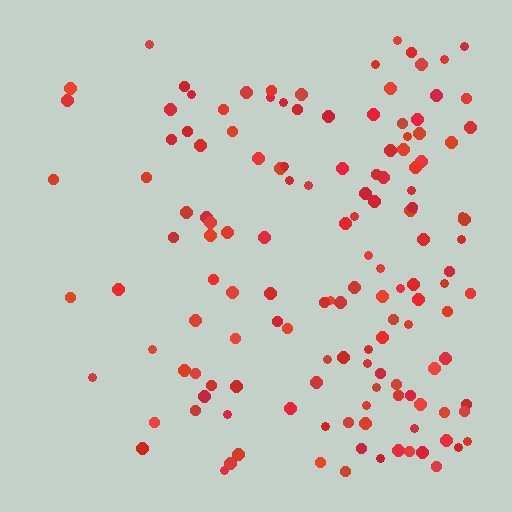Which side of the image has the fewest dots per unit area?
The left.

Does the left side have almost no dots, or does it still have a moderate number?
Still a moderate number, just noticeably fewer than the right.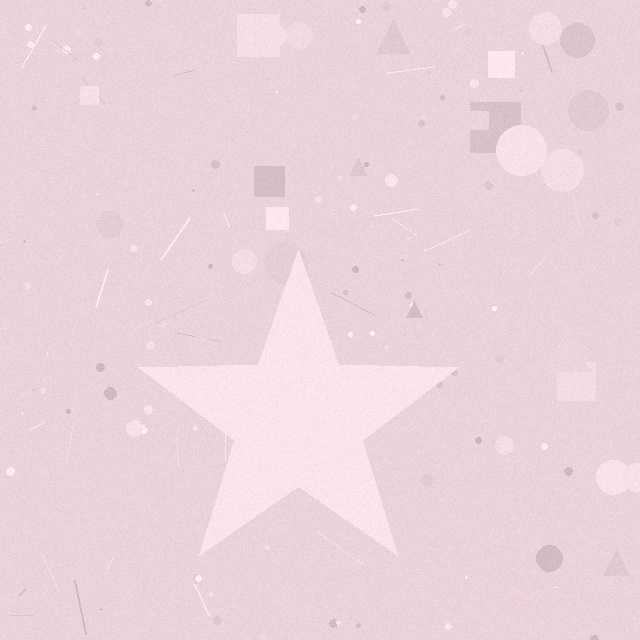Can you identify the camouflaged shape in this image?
The camouflaged shape is a star.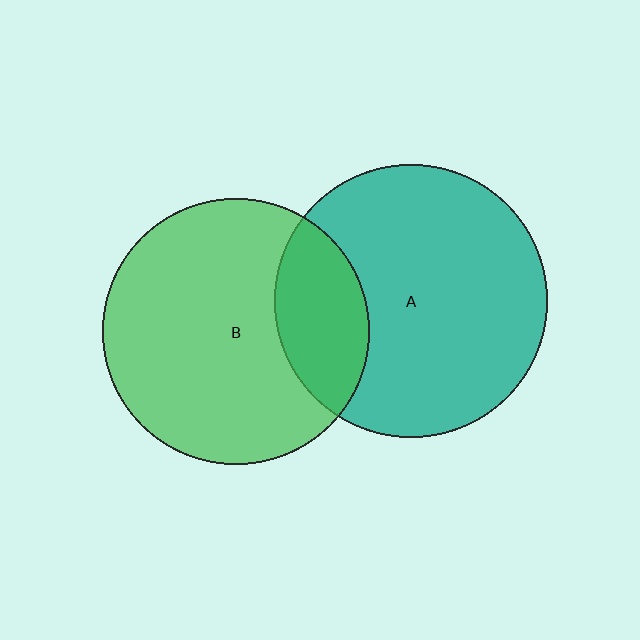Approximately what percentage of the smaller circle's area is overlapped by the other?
Approximately 25%.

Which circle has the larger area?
Circle A (teal).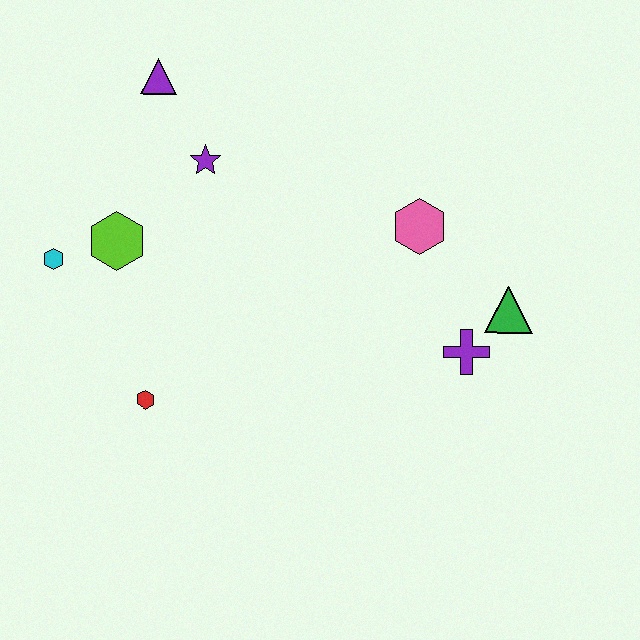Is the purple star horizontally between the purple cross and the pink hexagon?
No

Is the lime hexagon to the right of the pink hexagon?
No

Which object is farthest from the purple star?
The green triangle is farthest from the purple star.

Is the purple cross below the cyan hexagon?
Yes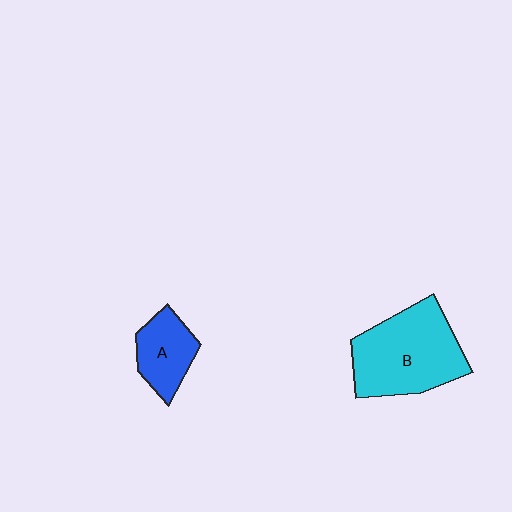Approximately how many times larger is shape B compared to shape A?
Approximately 2.1 times.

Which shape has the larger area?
Shape B (cyan).